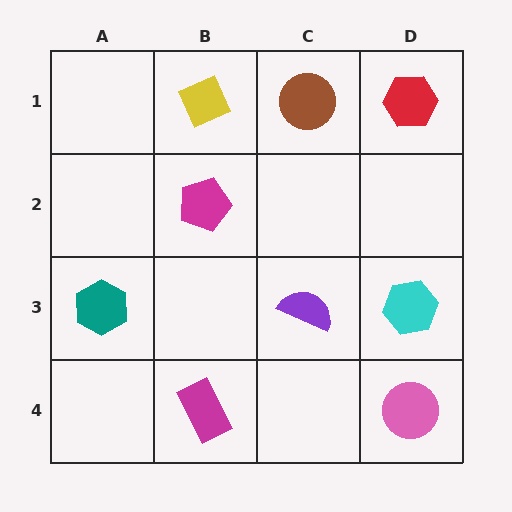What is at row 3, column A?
A teal hexagon.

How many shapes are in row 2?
1 shape.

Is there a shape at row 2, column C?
No, that cell is empty.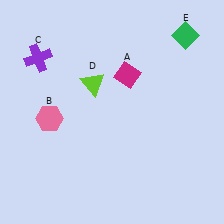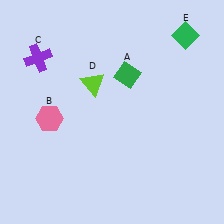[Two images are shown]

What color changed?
The diamond (A) changed from magenta in Image 1 to green in Image 2.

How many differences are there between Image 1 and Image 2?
There is 1 difference between the two images.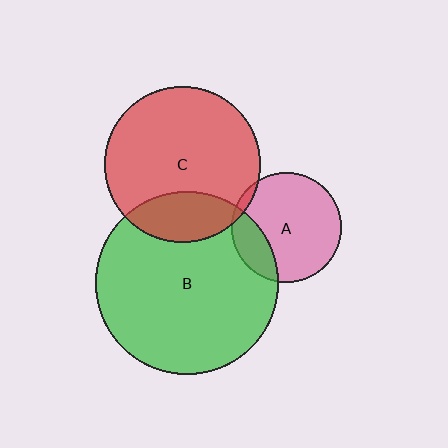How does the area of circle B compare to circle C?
Approximately 1.4 times.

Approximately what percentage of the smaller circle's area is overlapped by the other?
Approximately 20%.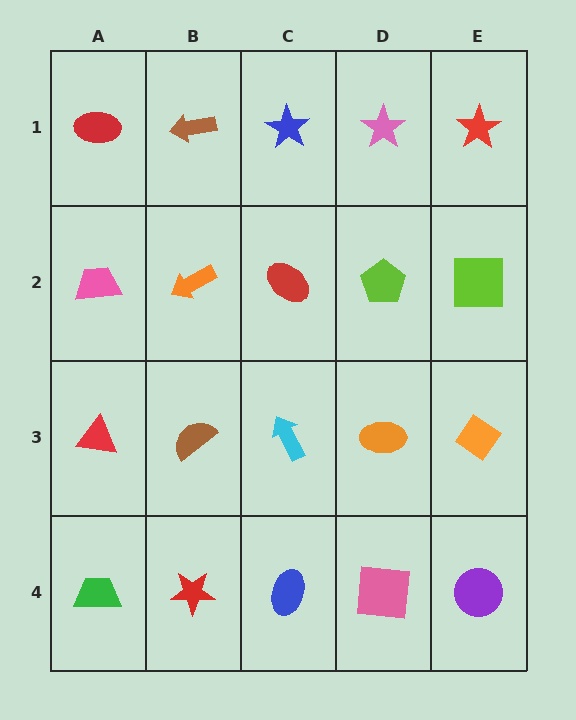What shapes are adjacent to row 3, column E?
A lime square (row 2, column E), a purple circle (row 4, column E), an orange ellipse (row 3, column D).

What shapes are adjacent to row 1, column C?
A red ellipse (row 2, column C), a brown arrow (row 1, column B), a pink star (row 1, column D).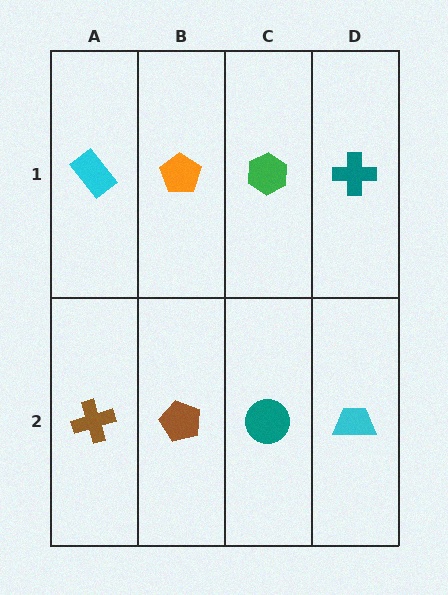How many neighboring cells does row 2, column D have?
2.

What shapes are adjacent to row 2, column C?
A green hexagon (row 1, column C), a brown pentagon (row 2, column B), a cyan trapezoid (row 2, column D).